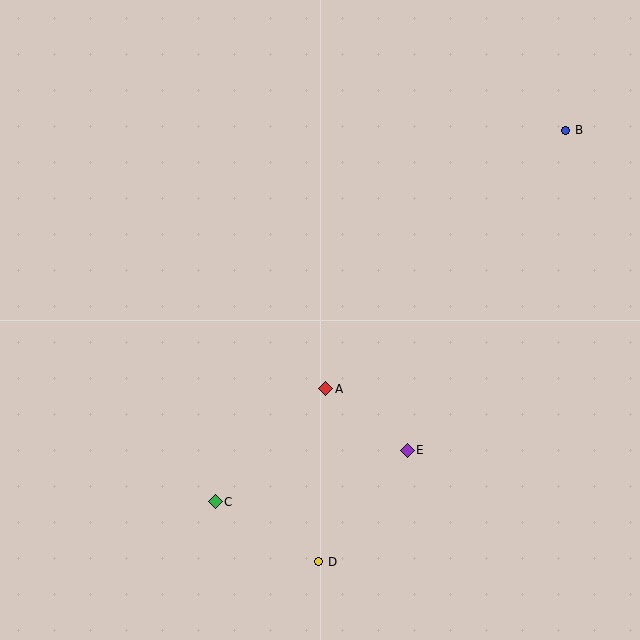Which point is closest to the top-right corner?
Point B is closest to the top-right corner.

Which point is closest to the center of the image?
Point A at (326, 389) is closest to the center.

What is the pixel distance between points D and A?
The distance between D and A is 173 pixels.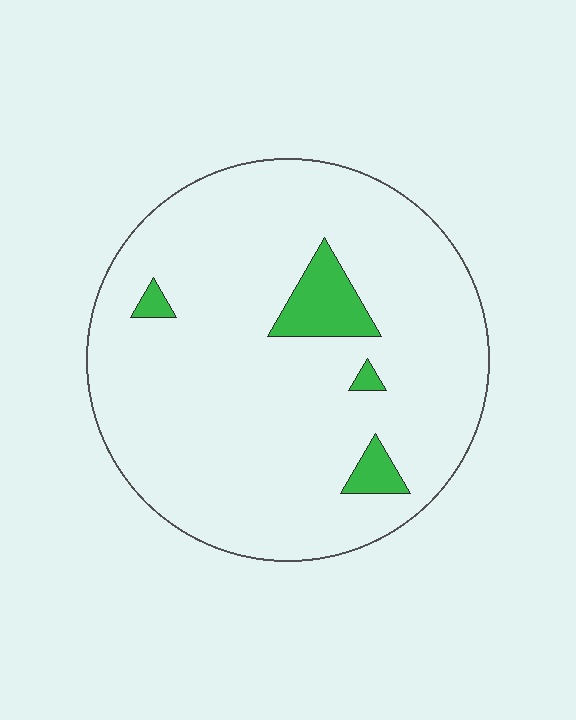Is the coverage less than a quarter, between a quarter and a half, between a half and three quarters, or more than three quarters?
Less than a quarter.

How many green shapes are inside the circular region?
4.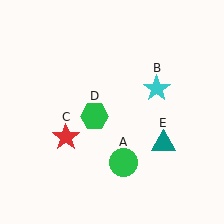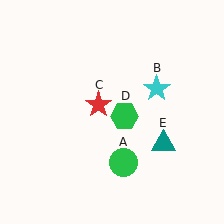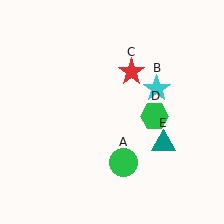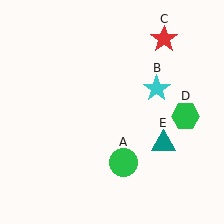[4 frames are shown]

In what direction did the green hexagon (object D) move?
The green hexagon (object D) moved right.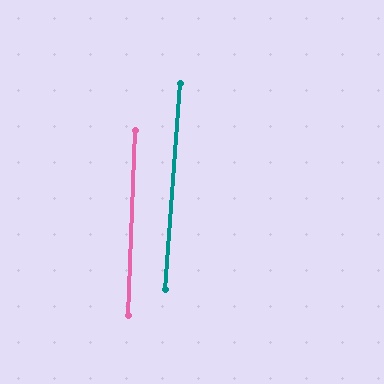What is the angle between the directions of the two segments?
Approximately 2 degrees.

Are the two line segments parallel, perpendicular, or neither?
Parallel — their directions differ by only 1.8°.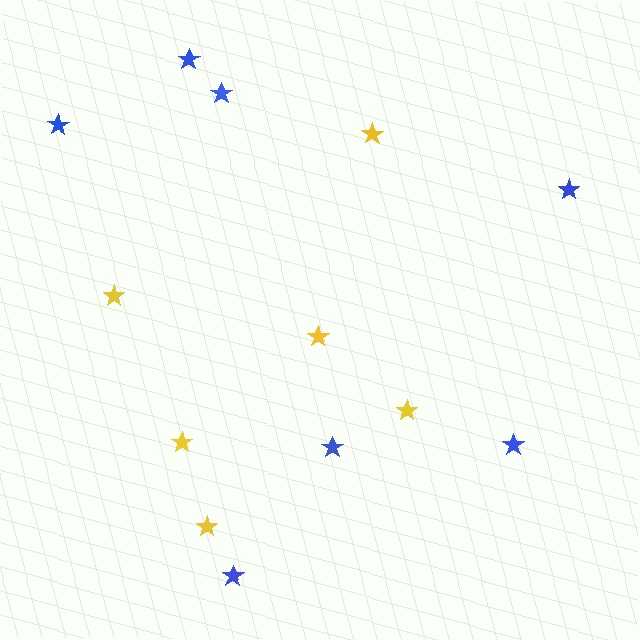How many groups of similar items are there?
There are 2 groups: one group of blue stars (7) and one group of yellow stars (6).